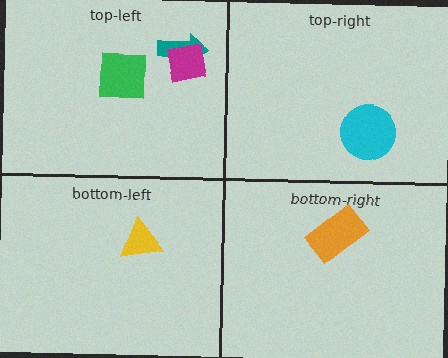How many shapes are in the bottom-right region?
1.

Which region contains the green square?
The top-left region.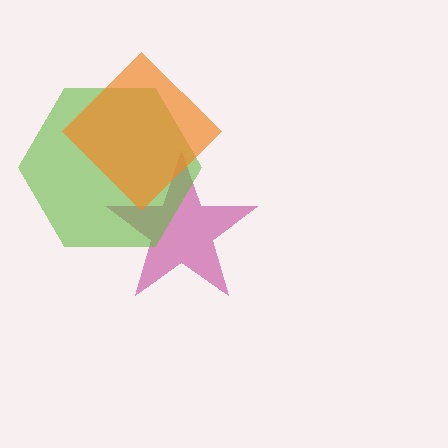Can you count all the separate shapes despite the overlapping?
Yes, there are 3 separate shapes.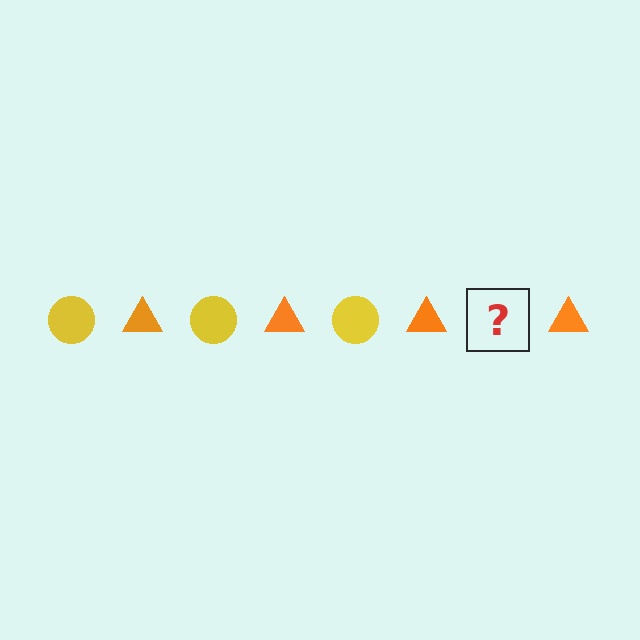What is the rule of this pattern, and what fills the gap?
The rule is that the pattern alternates between yellow circle and orange triangle. The gap should be filled with a yellow circle.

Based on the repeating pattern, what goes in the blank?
The blank should be a yellow circle.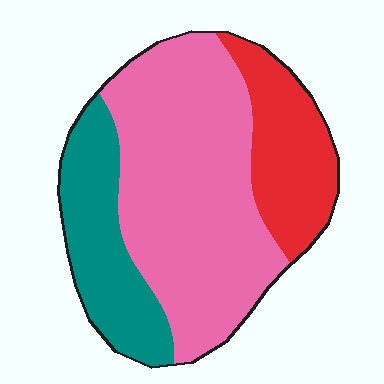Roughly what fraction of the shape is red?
Red covers about 20% of the shape.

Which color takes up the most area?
Pink, at roughly 55%.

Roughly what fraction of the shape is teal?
Teal takes up between a sixth and a third of the shape.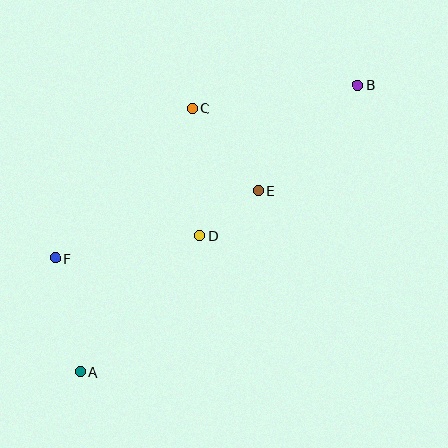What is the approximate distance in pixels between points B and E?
The distance between B and E is approximately 145 pixels.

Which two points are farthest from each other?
Points A and B are farthest from each other.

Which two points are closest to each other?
Points D and E are closest to each other.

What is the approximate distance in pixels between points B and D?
The distance between B and D is approximately 219 pixels.